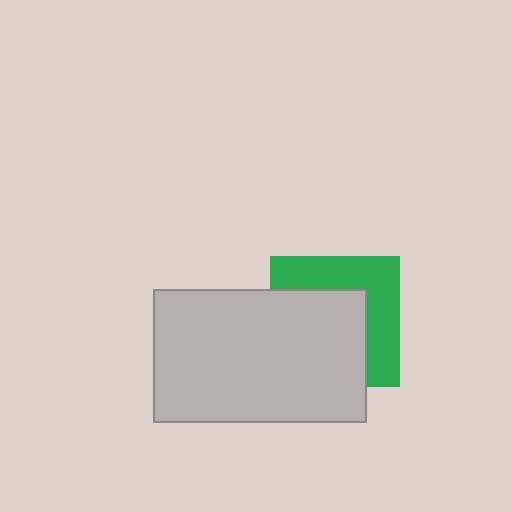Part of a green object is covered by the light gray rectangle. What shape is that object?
It is a square.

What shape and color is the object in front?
The object in front is a light gray rectangle.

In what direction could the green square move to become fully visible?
The green square could move toward the upper-right. That would shift it out from behind the light gray rectangle entirely.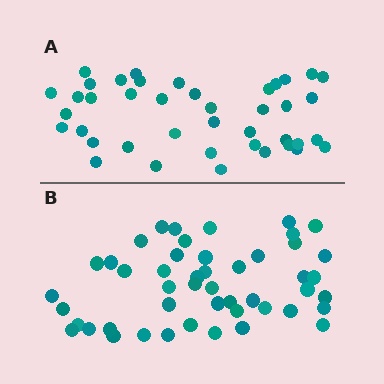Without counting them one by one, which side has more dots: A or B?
Region B (the bottom region) has more dots.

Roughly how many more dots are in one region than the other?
Region B has roughly 8 or so more dots than region A.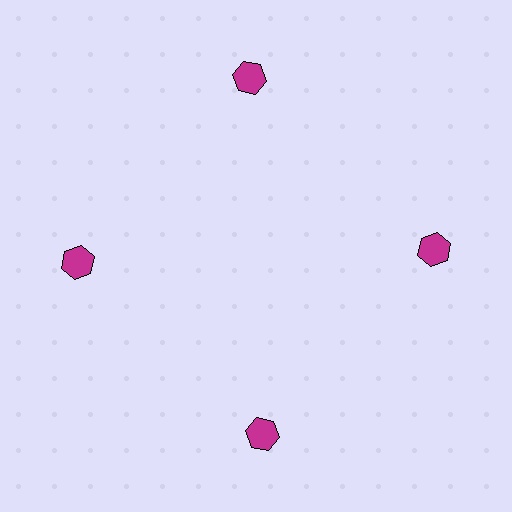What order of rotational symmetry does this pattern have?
This pattern has 4-fold rotational symmetry.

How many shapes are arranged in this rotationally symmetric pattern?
There are 4 shapes, arranged in 4 groups of 1.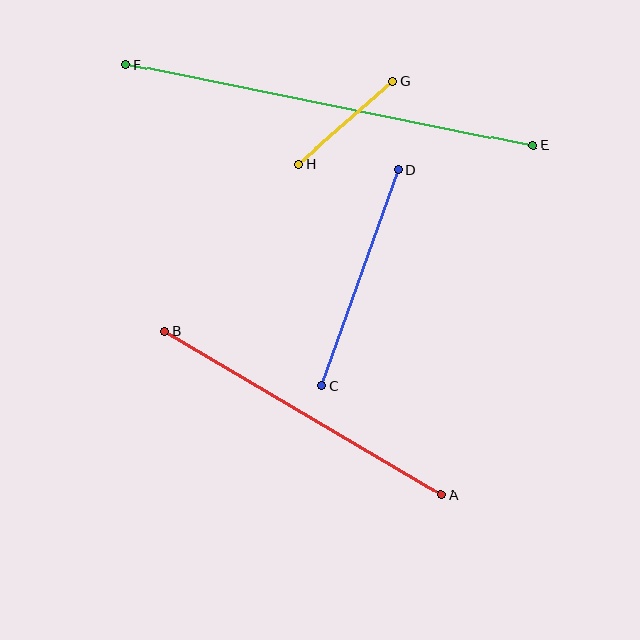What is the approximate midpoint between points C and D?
The midpoint is at approximately (360, 278) pixels.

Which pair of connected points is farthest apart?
Points E and F are farthest apart.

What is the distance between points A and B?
The distance is approximately 321 pixels.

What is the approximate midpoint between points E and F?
The midpoint is at approximately (330, 105) pixels.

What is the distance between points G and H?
The distance is approximately 126 pixels.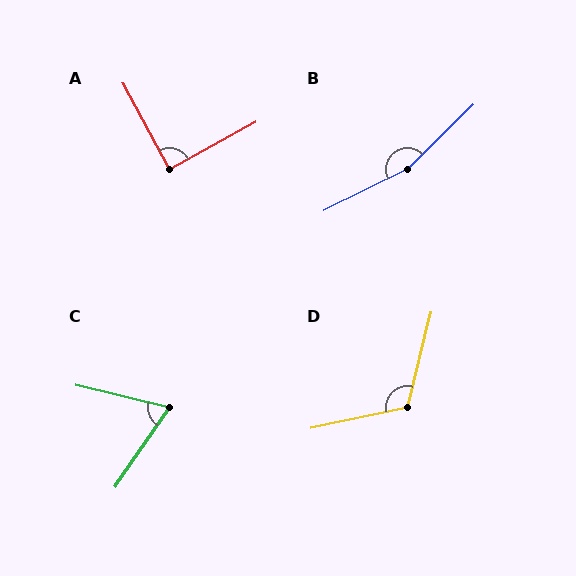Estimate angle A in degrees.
Approximately 89 degrees.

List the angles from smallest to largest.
C (69°), A (89°), D (116°), B (162°).